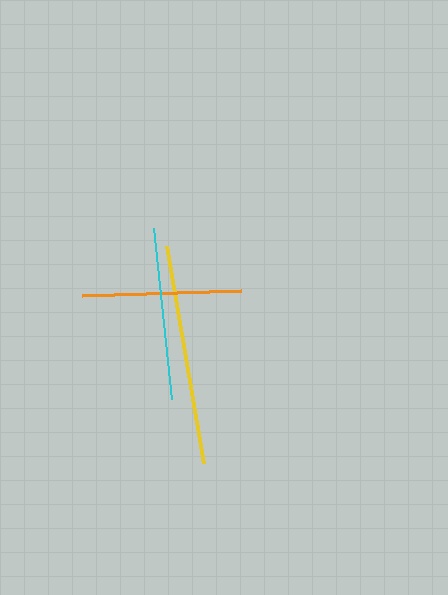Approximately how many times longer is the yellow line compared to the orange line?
The yellow line is approximately 1.4 times the length of the orange line.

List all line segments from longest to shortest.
From longest to shortest: yellow, cyan, orange.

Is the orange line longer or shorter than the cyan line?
The cyan line is longer than the orange line.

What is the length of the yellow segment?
The yellow segment is approximately 221 pixels long.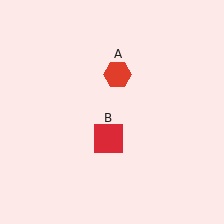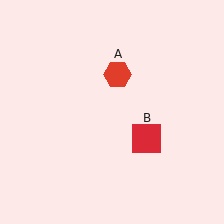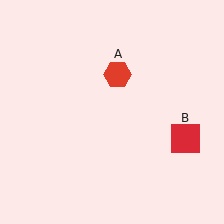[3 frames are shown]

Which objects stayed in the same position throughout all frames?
Red hexagon (object A) remained stationary.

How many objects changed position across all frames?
1 object changed position: red square (object B).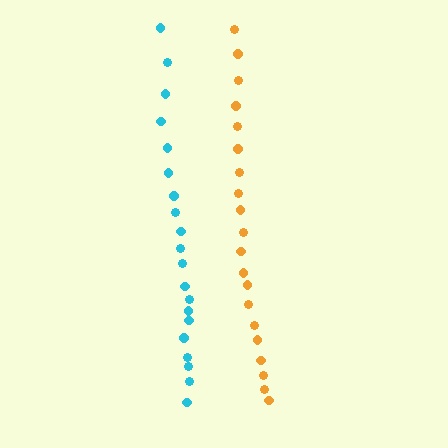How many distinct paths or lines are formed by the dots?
There are 2 distinct paths.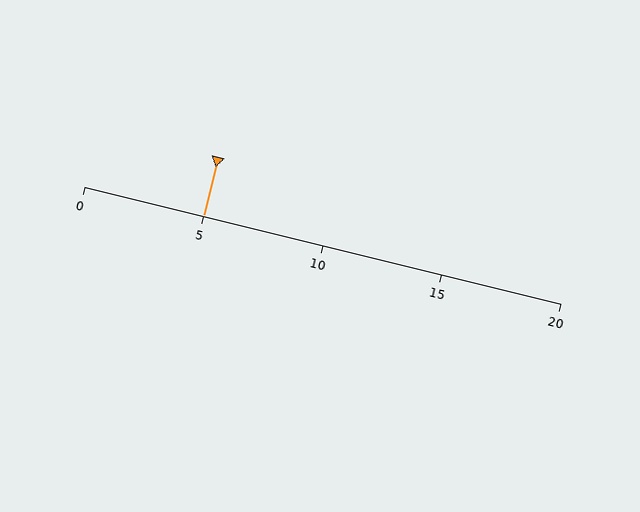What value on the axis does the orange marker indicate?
The marker indicates approximately 5.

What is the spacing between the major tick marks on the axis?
The major ticks are spaced 5 apart.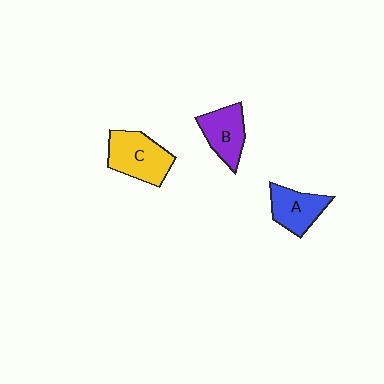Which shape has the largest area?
Shape C (yellow).